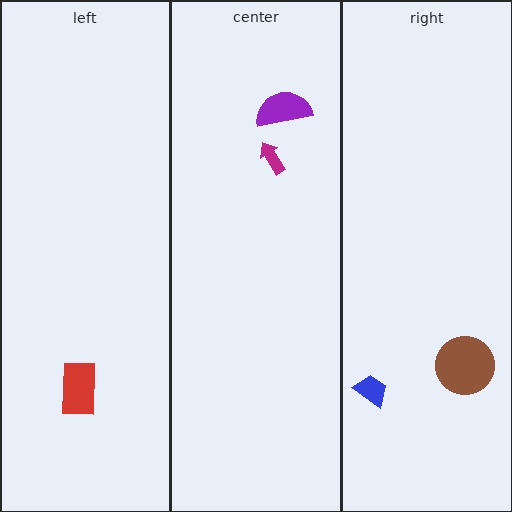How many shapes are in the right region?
2.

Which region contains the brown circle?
The right region.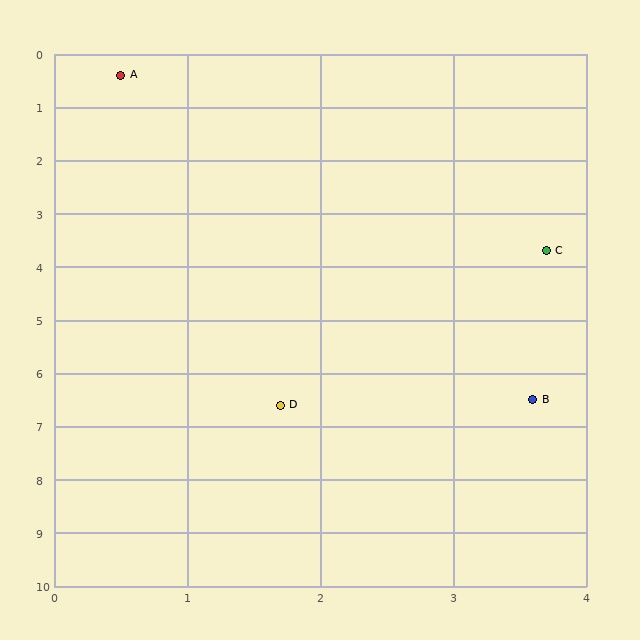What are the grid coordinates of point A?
Point A is at approximately (0.5, 0.4).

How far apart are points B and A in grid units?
Points B and A are about 6.8 grid units apart.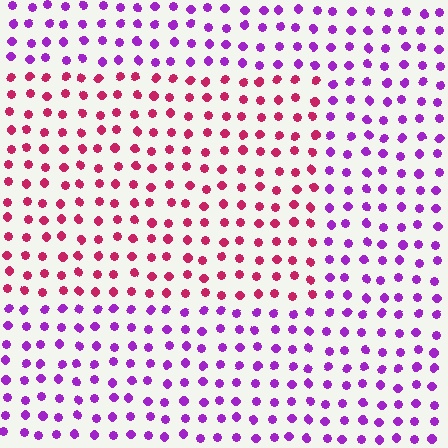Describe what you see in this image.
The image is filled with small purple elements in a uniform arrangement. A rectangle-shaped region is visible where the elements are tinted to a slightly different hue, forming a subtle color boundary.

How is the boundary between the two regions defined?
The boundary is defined purely by a slight shift in hue (about 51 degrees). Spacing, size, and orientation are identical on both sides.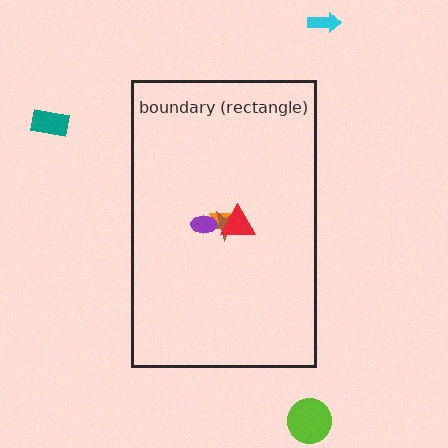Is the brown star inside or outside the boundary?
Inside.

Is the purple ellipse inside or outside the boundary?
Inside.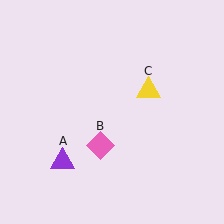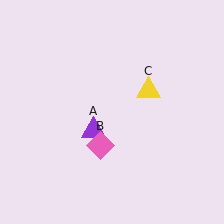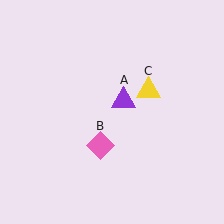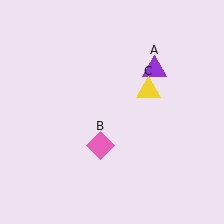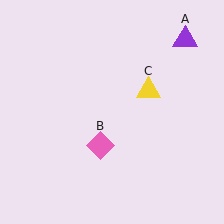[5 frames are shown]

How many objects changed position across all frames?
1 object changed position: purple triangle (object A).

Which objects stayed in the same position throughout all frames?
Pink diamond (object B) and yellow triangle (object C) remained stationary.